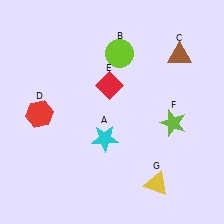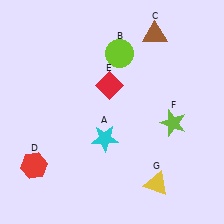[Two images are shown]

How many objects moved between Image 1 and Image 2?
2 objects moved between the two images.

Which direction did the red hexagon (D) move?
The red hexagon (D) moved down.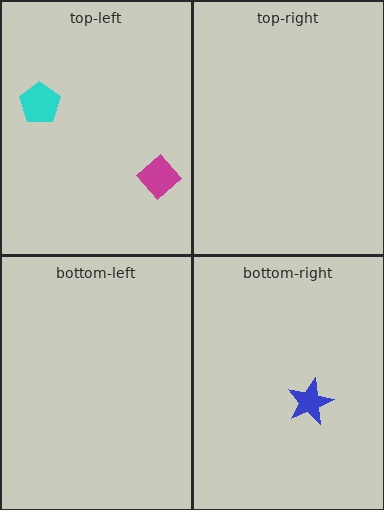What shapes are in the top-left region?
The magenta diamond, the cyan pentagon.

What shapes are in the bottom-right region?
The blue star.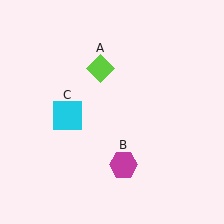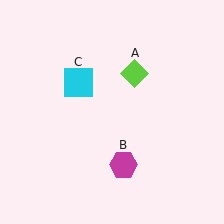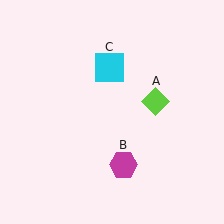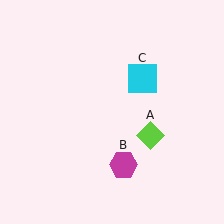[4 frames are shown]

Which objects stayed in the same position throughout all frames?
Magenta hexagon (object B) remained stationary.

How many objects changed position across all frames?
2 objects changed position: lime diamond (object A), cyan square (object C).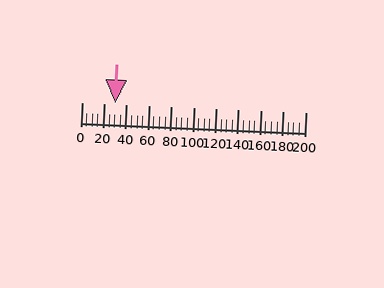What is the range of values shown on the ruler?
The ruler shows values from 0 to 200.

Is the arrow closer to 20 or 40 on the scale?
The arrow is closer to 20.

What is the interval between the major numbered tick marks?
The major tick marks are spaced 20 units apart.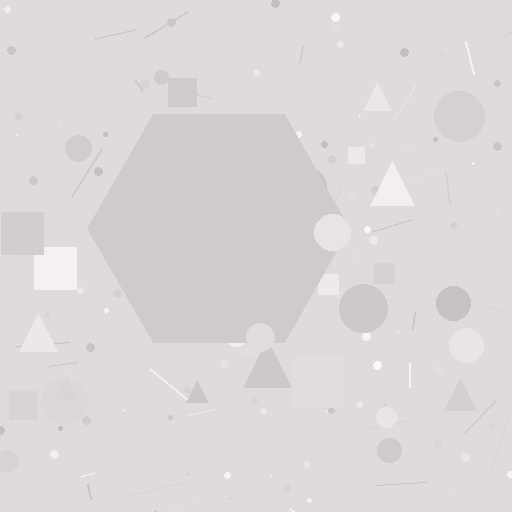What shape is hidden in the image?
A hexagon is hidden in the image.